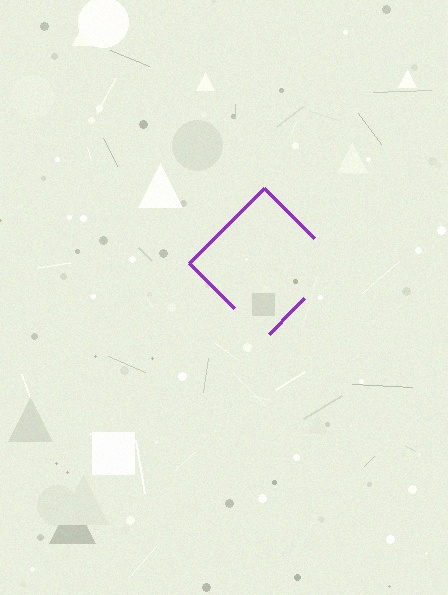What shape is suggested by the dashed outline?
The dashed outline suggests a diamond.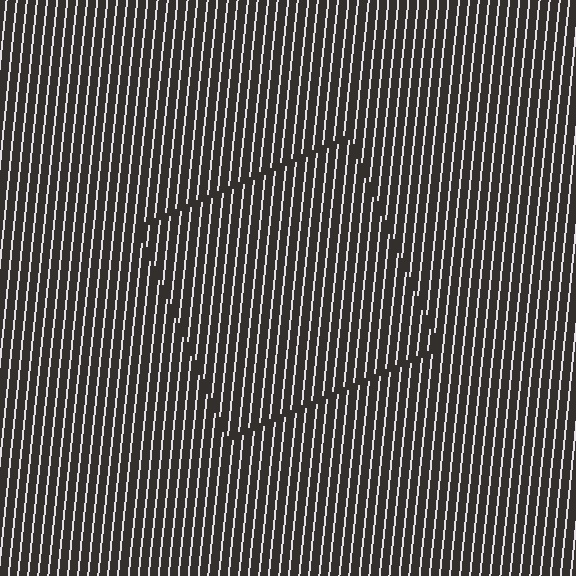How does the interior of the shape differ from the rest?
The interior of the shape contains the same grating, shifted by half a period — the contour is defined by the phase discontinuity where line-ends from the inner and outer gratings abut.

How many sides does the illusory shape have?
4 sides — the line-ends trace a square.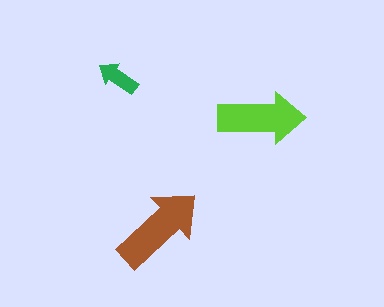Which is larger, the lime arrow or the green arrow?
The lime one.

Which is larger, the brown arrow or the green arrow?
The brown one.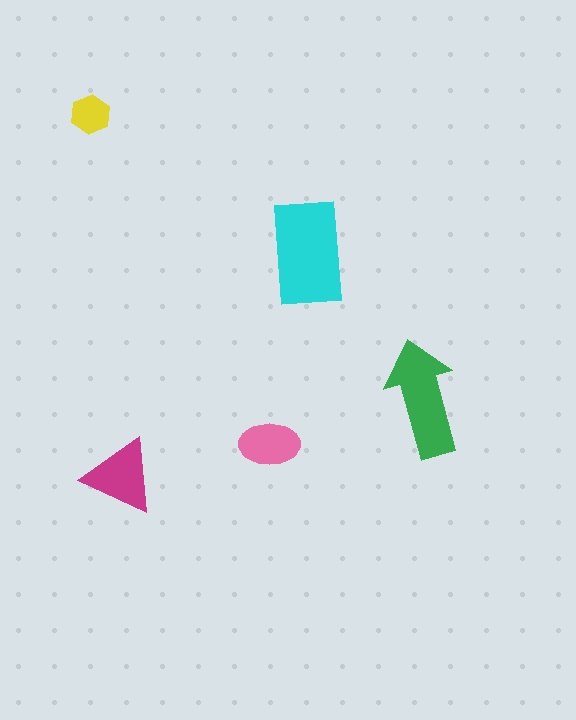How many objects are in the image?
There are 5 objects in the image.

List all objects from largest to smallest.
The cyan rectangle, the green arrow, the magenta triangle, the pink ellipse, the yellow hexagon.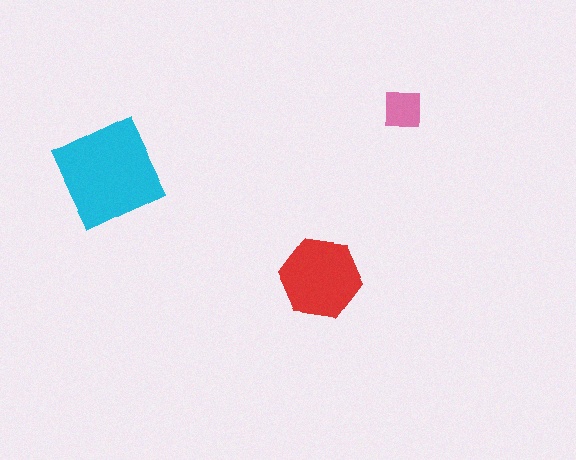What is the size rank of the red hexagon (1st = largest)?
2nd.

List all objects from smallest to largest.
The pink square, the red hexagon, the cyan diamond.